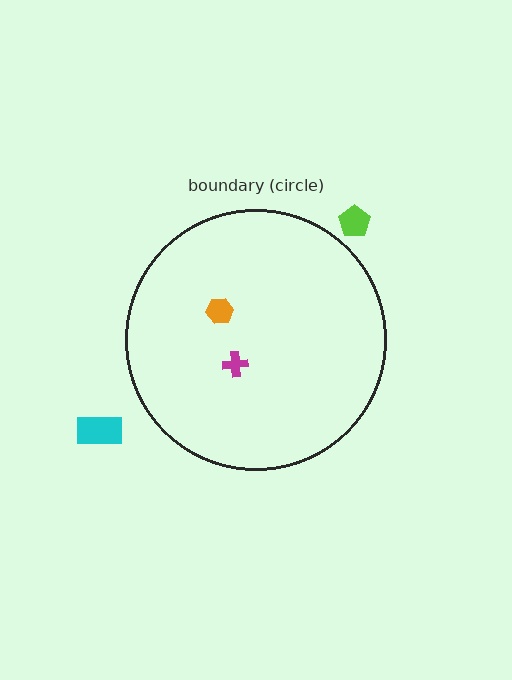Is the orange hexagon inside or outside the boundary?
Inside.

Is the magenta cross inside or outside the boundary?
Inside.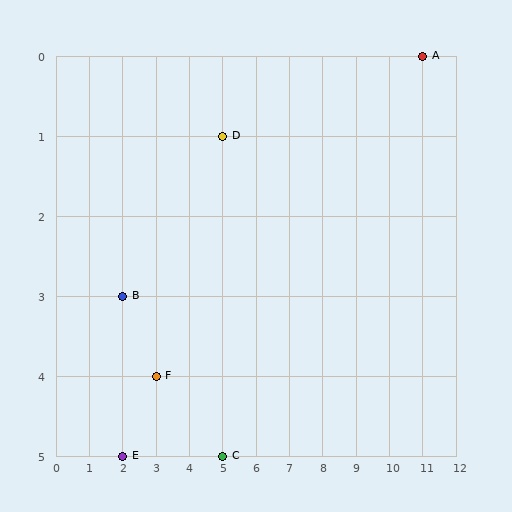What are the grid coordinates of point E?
Point E is at grid coordinates (2, 5).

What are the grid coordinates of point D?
Point D is at grid coordinates (5, 1).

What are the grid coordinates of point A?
Point A is at grid coordinates (11, 0).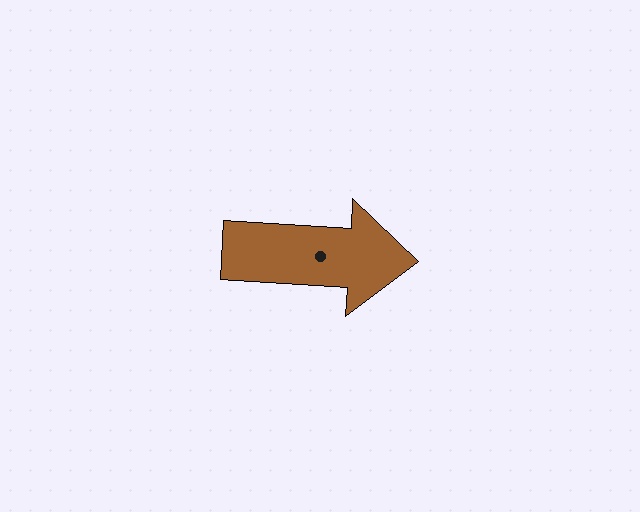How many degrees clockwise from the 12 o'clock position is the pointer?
Approximately 93 degrees.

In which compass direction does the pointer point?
East.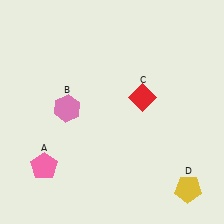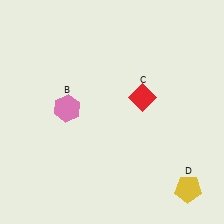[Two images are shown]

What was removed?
The pink pentagon (A) was removed in Image 2.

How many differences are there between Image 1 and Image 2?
There is 1 difference between the two images.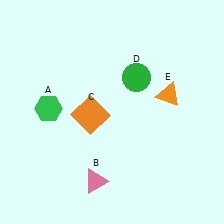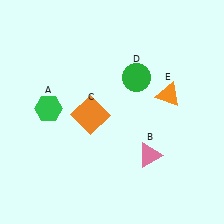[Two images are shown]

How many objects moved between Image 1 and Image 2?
1 object moved between the two images.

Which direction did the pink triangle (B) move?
The pink triangle (B) moved right.